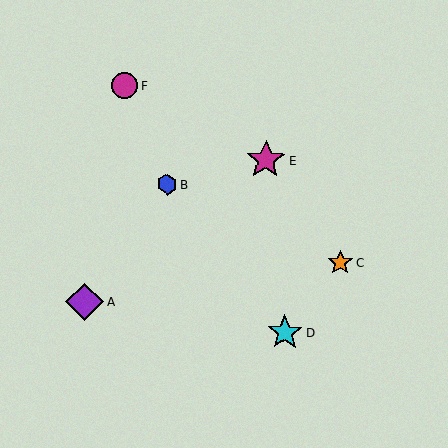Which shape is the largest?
The magenta star (labeled E) is the largest.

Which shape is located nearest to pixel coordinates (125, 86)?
The magenta circle (labeled F) at (125, 86) is nearest to that location.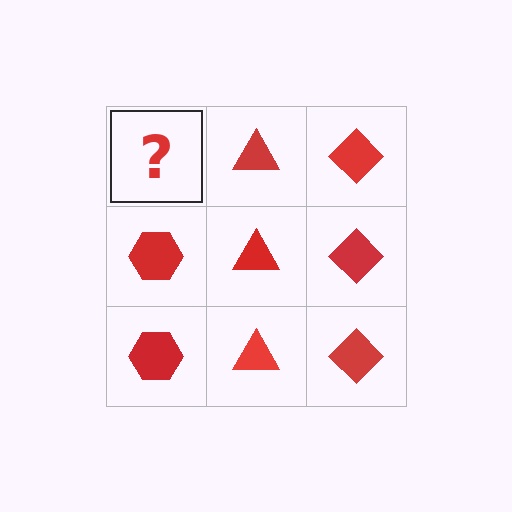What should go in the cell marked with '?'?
The missing cell should contain a red hexagon.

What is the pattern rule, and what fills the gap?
The rule is that each column has a consistent shape. The gap should be filled with a red hexagon.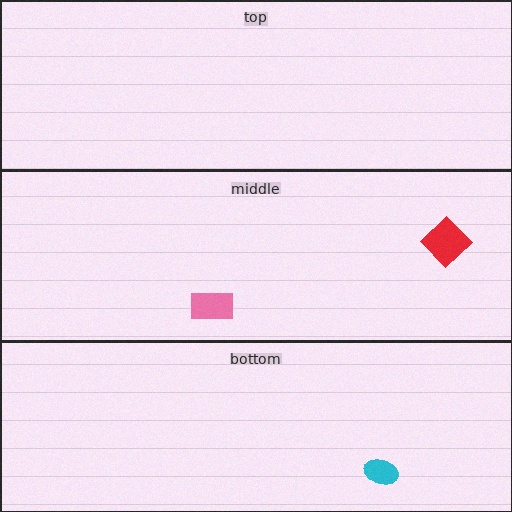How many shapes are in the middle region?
2.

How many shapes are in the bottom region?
1.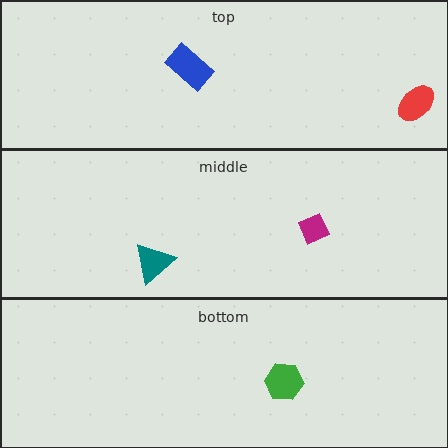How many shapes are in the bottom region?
1.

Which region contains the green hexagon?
The bottom region.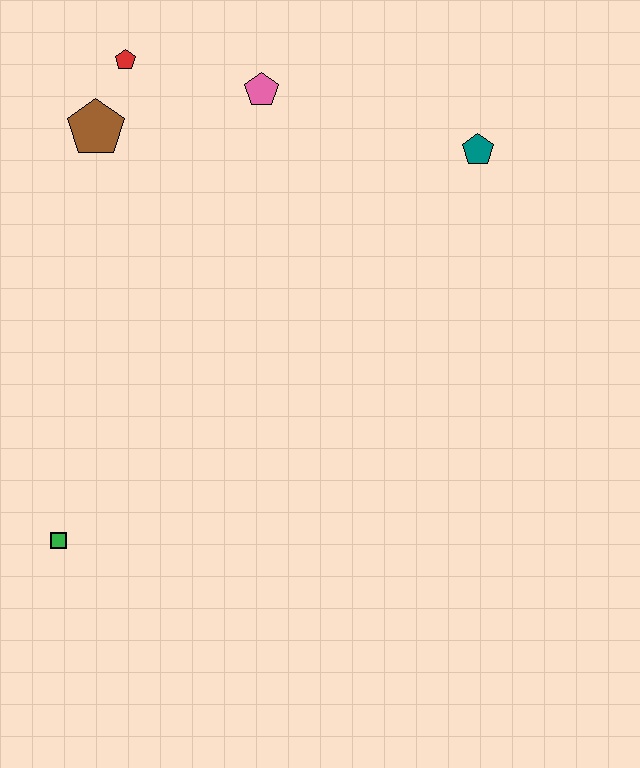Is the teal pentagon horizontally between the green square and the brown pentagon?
No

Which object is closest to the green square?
The brown pentagon is closest to the green square.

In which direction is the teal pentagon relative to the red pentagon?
The teal pentagon is to the right of the red pentagon.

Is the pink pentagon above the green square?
Yes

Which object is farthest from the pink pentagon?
The green square is farthest from the pink pentagon.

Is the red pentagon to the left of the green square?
No